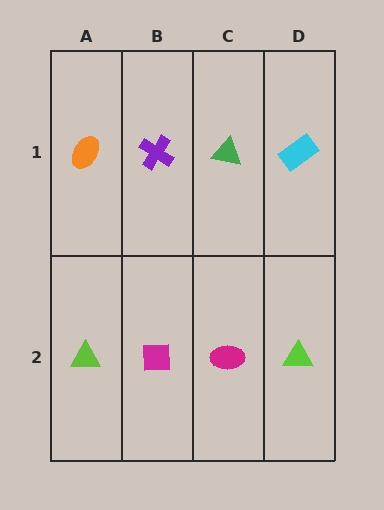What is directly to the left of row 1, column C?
A purple cross.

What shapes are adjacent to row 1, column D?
A lime triangle (row 2, column D), a green triangle (row 1, column C).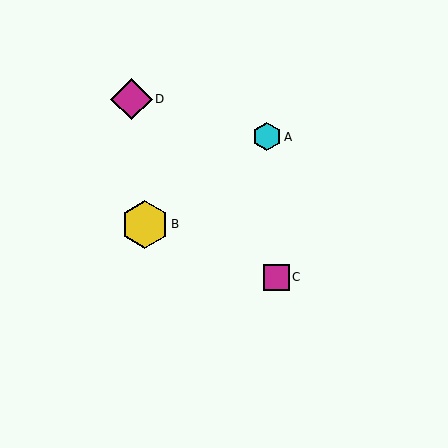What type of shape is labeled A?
Shape A is a cyan hexagon.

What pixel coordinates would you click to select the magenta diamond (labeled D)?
Click at (131, 99) to select the magenta diamond D.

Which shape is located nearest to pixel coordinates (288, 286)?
The magenta square (labeled C) at (277, 278) is nearest to that location.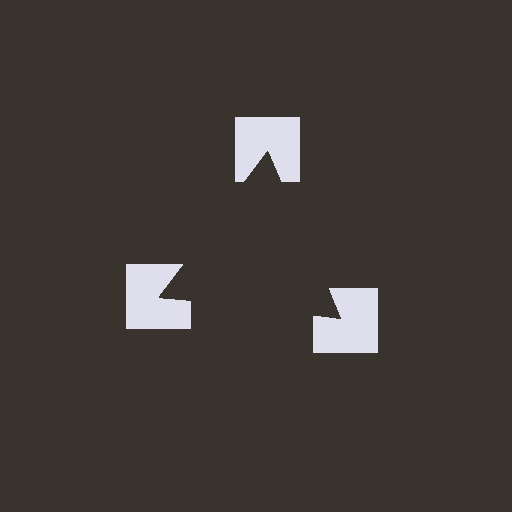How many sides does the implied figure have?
3 sides.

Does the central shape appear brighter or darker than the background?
It typically appears slightly darker than the background, even though no actual brightness change is drawn.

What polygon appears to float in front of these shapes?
An illusory triangle — its edges are inferred from the aligned wedge cuts in the notched squares, not physically drawn.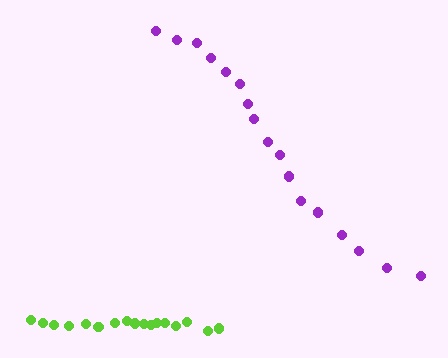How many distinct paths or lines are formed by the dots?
There are 2 distinct paths.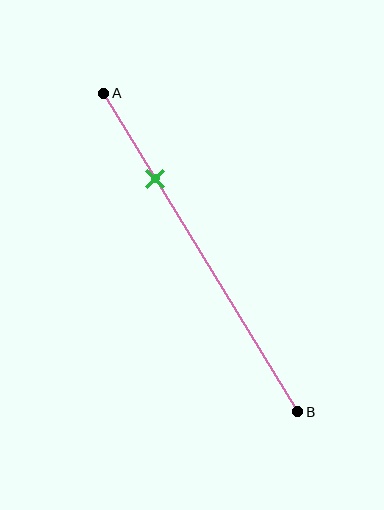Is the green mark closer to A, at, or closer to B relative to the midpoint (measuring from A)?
The green mark is closer to point A than the midpoint of segment AB.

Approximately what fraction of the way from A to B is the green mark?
The green mark is approximately 25% of the way from A to B.